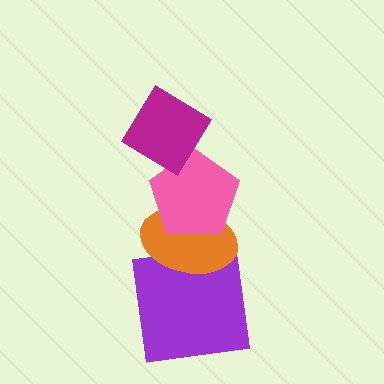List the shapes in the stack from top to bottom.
From top to bottom: the magenta diamond, the pink pentagon, the orange ellipse, the purple square.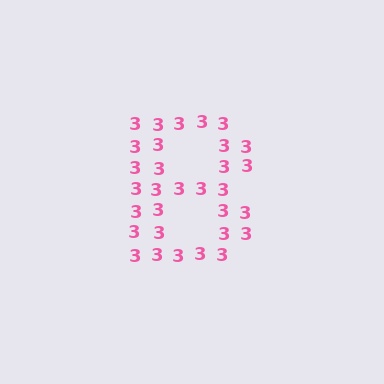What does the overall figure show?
The overall figure shows the letter B.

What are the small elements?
The small elements are digit 3's.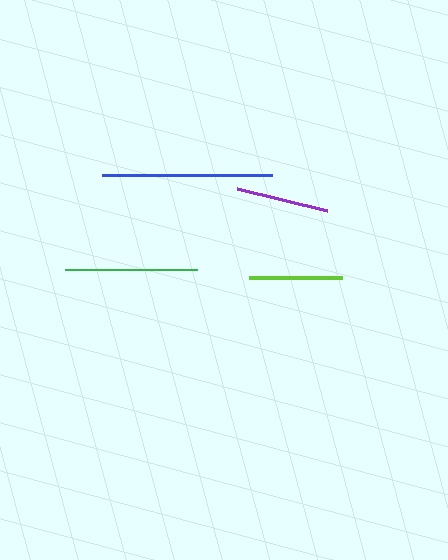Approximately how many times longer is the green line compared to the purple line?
The green line is approximately 1.4 times the length of the purple line.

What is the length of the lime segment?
The lime segment is approximately 93 pixels long.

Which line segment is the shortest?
The lime line is the shortest at approximately 93 pixels.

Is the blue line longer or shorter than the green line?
The blue line is longer than the green line.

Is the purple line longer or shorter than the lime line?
The purple line is longer than the lime line.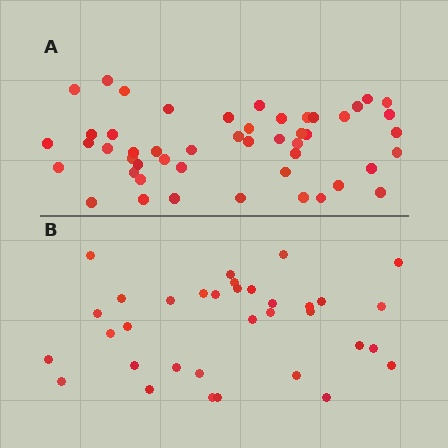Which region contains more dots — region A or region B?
Region A (the top region) has more dots.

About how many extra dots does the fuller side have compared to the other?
Region A has approximately 15 more dots than region B.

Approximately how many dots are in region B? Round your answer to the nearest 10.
About 30 dots. (The exact count is 34, which rounds to 30.)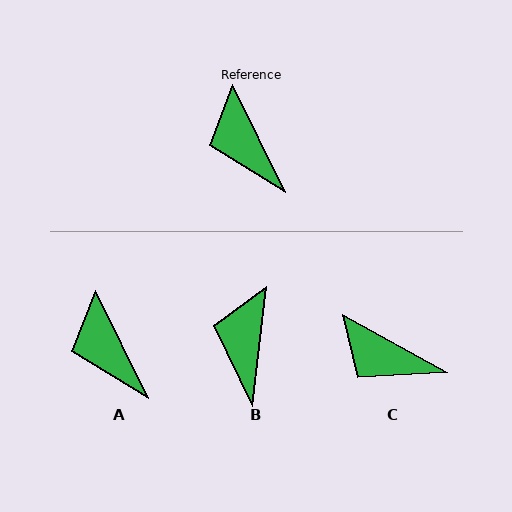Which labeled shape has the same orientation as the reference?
A.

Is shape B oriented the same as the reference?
No, it is off by about 33 degrees.